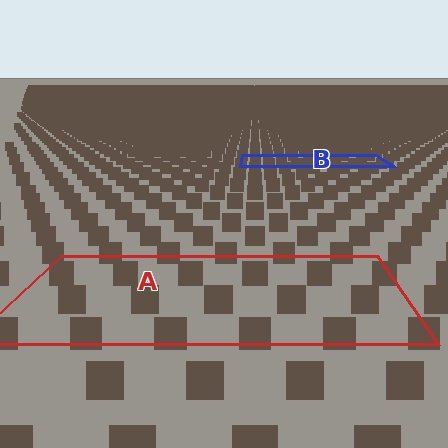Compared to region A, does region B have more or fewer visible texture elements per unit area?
Region B has more texture elements per unit area — they are packed more densely because it is farther away.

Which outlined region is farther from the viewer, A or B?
Region B is farther from the viewer — the texture elements inside it appear smaller and more densely packed.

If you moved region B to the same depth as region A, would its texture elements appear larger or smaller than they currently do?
They would appear larger. At a closer depth, the same texture elements are projected at a bigger on-screen size.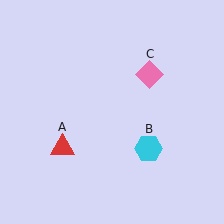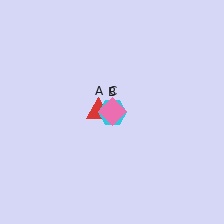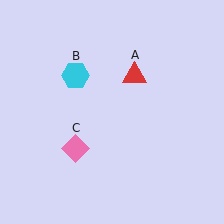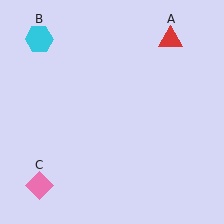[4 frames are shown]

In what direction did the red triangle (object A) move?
The red triangle (object A) moved up and to the right.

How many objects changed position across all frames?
3 objects changed position: red triangle (object A), cyan hexagon (object B), pink diamond (object C).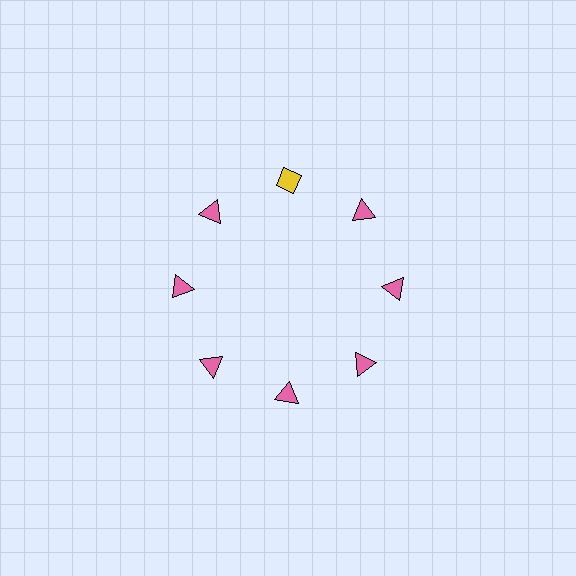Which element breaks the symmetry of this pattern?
The yellow diamond at roughly the 12 o'clock position breaks the symmetry. All other shapes are pink triangles.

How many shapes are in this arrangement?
There are 8 shapes arranged in a ring pattern.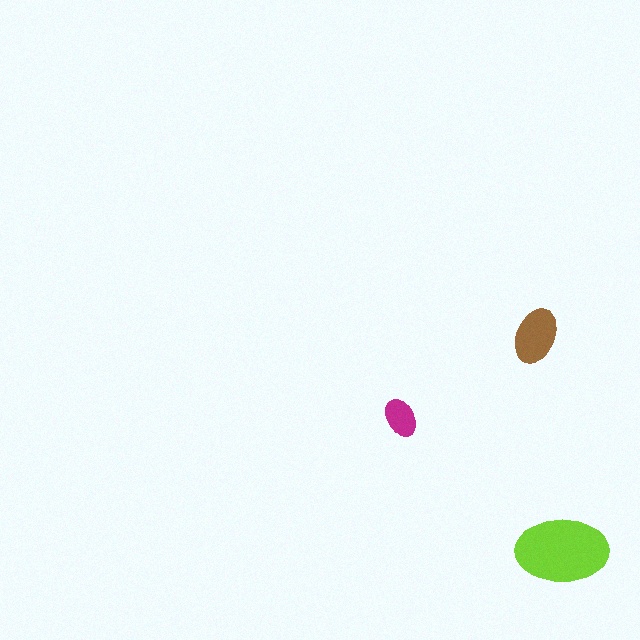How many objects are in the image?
There are 3 objects in the image.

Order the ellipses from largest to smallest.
the lime one, the brown one, the magenta one.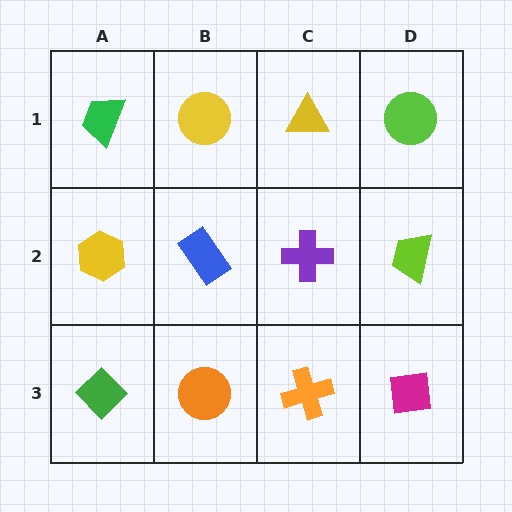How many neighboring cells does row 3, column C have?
3.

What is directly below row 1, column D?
A lime trapezoid.